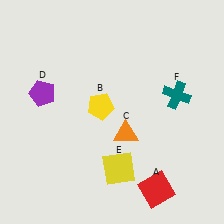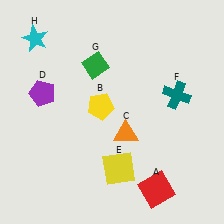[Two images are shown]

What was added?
A green diamond (G), a cyan star (H) were added in Image 2.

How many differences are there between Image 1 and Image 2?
There are 2 differences between the two images.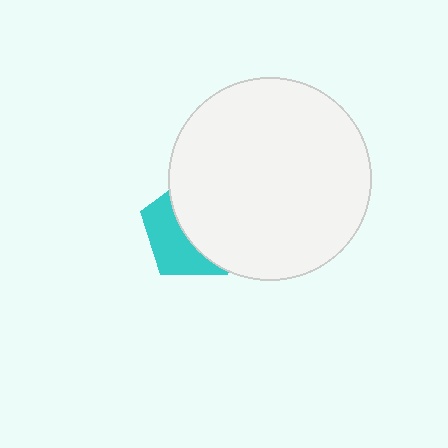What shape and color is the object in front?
The object in front is a white circle.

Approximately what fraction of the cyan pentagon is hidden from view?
Roughly 59% of the cyan pentagon is hidden behind the white circle.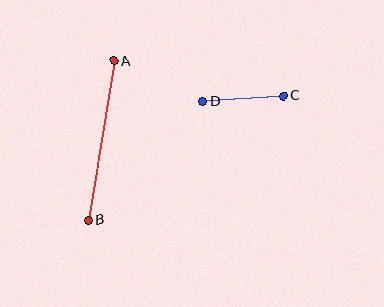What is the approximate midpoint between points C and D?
The midpoint is at approximately (243, 99) pixels.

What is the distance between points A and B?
The distance is approximately 161 pixels.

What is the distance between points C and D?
The distance is approximately 81 pixels.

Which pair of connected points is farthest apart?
Points A and B are farthest apart.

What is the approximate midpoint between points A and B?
The midpoint is at approximately (101, 140) pixels.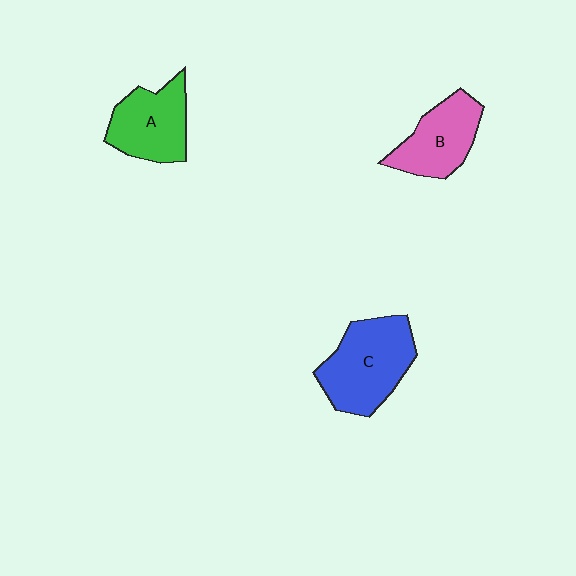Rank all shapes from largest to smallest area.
From largest to smallest: C (blue), A (green), B (pink).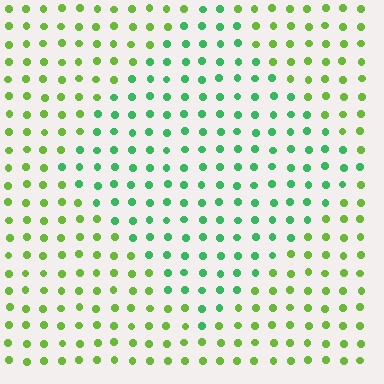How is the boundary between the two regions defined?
The boundary is defined purely by a slight shift in hue (about 42 degrees). Spacing, size, and orientation are identical on both sides.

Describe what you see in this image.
The image is filled with small lime elements in a uniform arrangement. A diamond-shaped region is visible where the elements are tinted to a slightly different hue, forming a subtle color boundary.